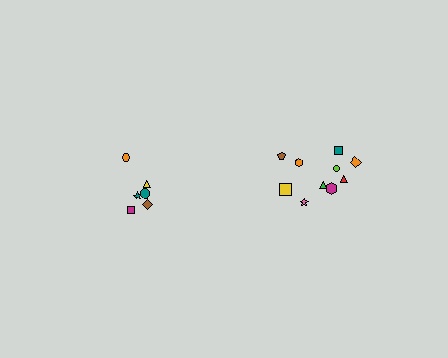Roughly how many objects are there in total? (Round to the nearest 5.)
Roughly 15 objects in total.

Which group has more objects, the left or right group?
The right group.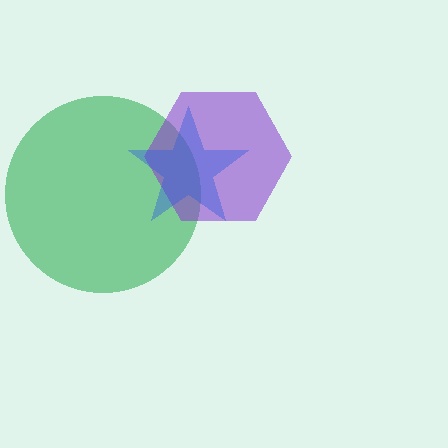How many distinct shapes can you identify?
There are 3 distinct shapes: a green circle, a purple hexagon, a blue star.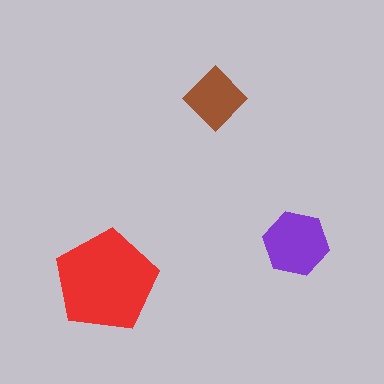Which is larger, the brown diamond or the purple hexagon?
The purple hexagon.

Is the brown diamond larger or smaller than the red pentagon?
Smaller.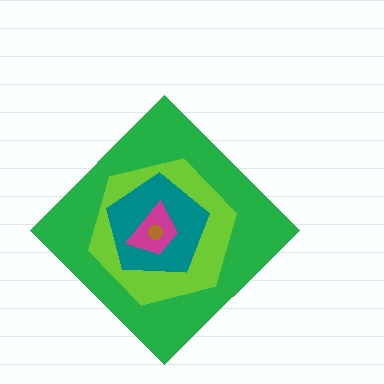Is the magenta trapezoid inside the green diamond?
Yes.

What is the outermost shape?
The green diamond.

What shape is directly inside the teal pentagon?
The magenta trapezoid.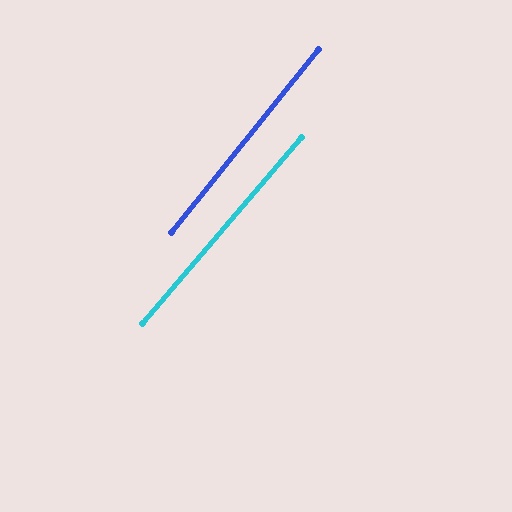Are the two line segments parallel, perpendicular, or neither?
Parallel — their directions differ by only 1.6°.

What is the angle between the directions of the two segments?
Approximately 2 degrees.